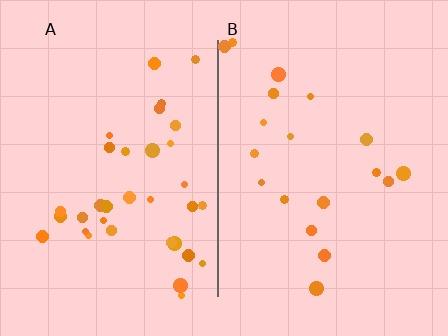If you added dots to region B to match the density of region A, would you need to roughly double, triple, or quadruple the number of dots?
Approximately double.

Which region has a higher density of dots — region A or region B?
A (the left).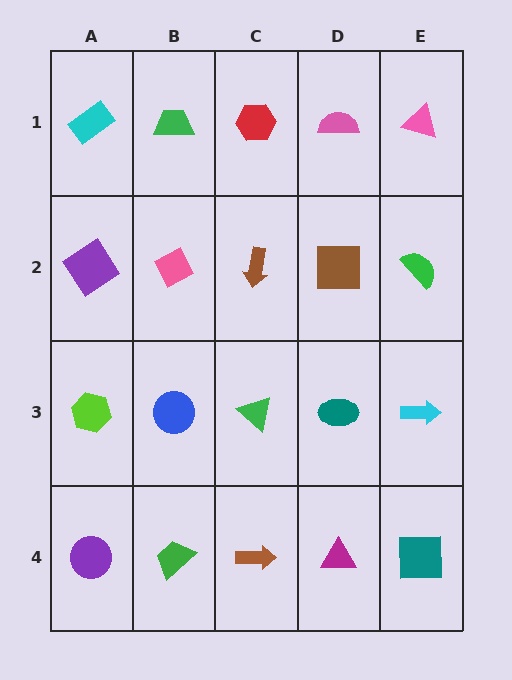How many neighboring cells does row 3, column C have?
4.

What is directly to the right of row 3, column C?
A teal ellipse.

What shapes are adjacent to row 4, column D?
A teal ellipse (row 3, column D), a brown arrow (row 4, column C), a teal square (row 4, column E).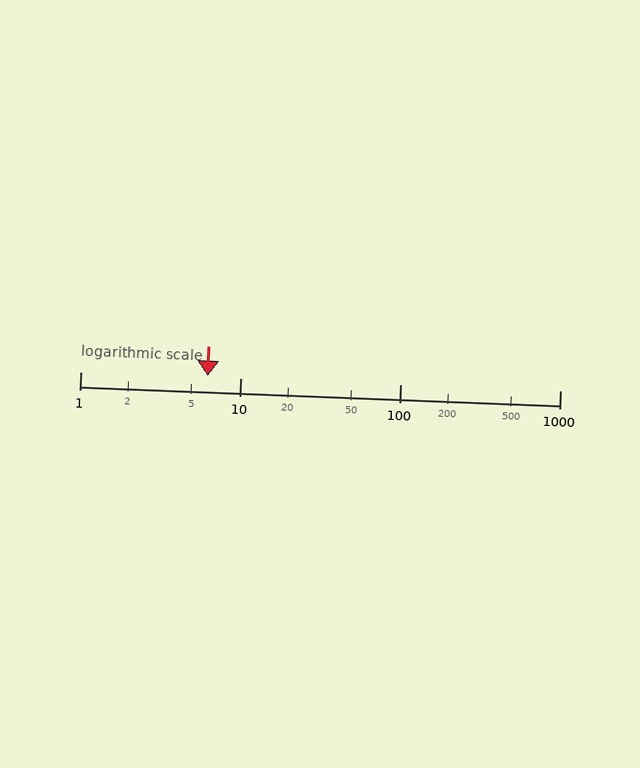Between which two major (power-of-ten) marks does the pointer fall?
The pointer is between 1 and 10.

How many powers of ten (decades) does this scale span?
The scale spans 3 decades, from 1 to 1000.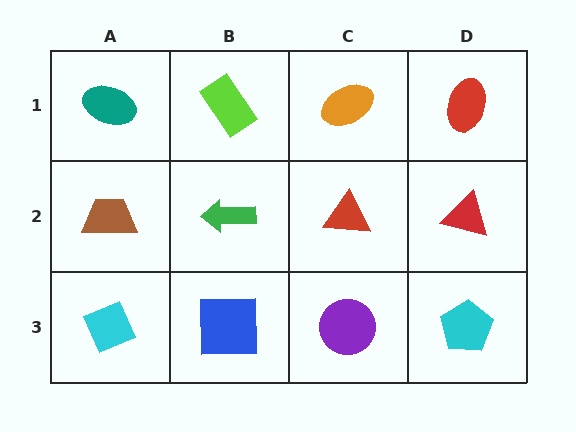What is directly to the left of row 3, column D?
A purple circle.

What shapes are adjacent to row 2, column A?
A teal ellipse (row 1, column A), a cyan diamond (row 3, column A), a green arrow (row 2, column B).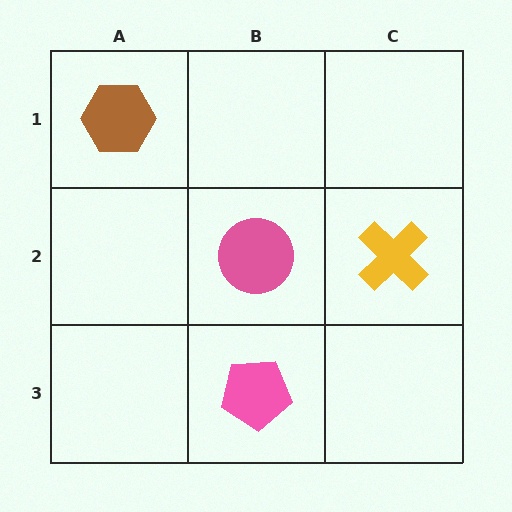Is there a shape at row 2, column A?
No, that cell is empty.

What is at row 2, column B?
A pink circle.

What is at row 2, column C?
A yellow cross.